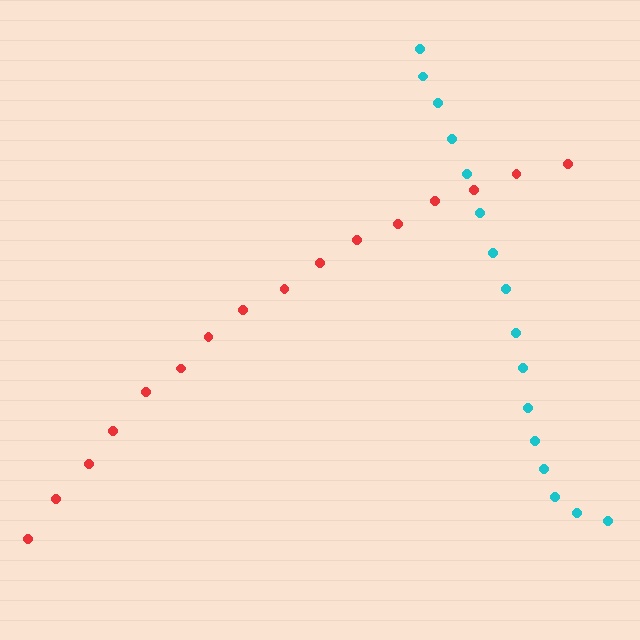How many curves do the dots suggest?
There are 2 distinct paths.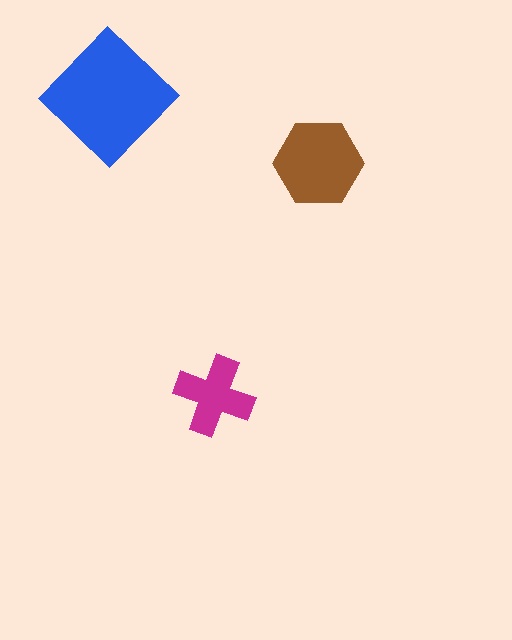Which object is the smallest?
The magenta cross.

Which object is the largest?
The blue diamond.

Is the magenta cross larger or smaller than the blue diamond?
Smaller.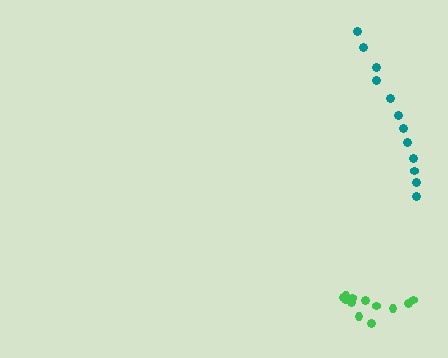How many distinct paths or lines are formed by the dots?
There are 2 distinct paths.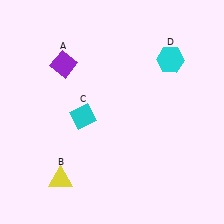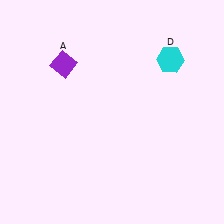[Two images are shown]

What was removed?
The cyan diamond (C), the yellow triangle (B) were removed in Image 2.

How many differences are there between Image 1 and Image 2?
There are 2 differences between the two images.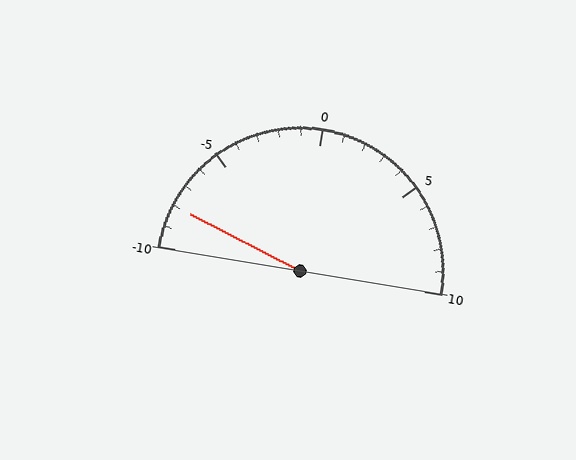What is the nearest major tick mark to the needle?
The nearest major tick mark is -10.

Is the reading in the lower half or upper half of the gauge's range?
The reading is in the lower half of the range (-10 to 10).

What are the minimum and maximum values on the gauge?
The gauge ranges from -10 to 10.